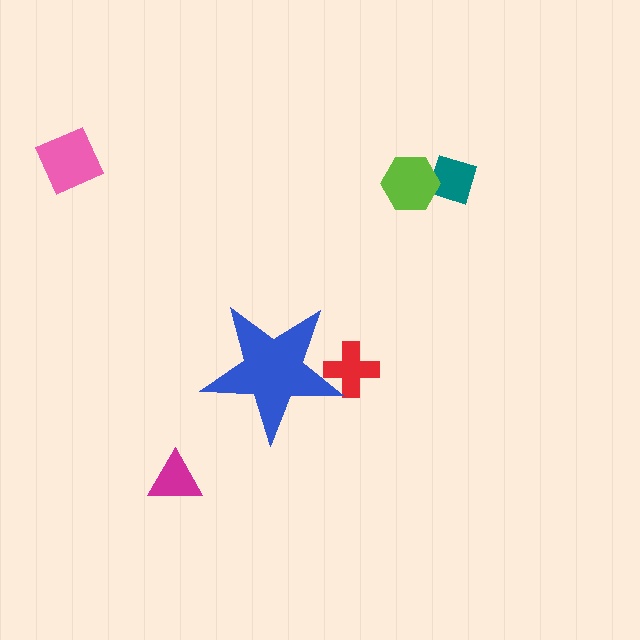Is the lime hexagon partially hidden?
No, the lime hexagon is fully visible.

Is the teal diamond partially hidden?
No, the teal diamond is fully visible.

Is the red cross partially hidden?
Yes, the red cross is partially hidden behind the blue star.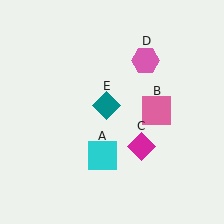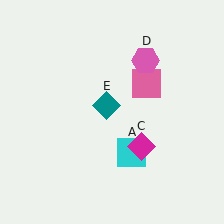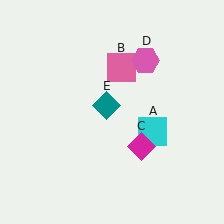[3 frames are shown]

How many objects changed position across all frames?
2 objects changed position: cyan square (object A), pink square (object B).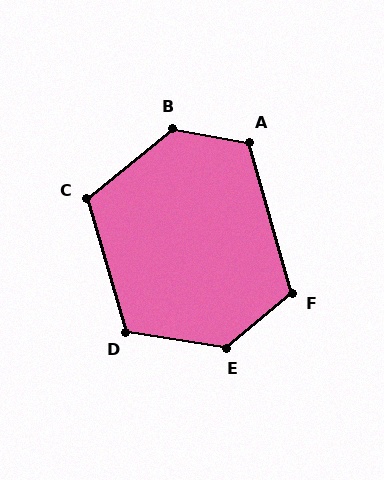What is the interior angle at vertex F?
Approximately 114 degrees (obtuse).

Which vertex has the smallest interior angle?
C, at approximately 113 degrees.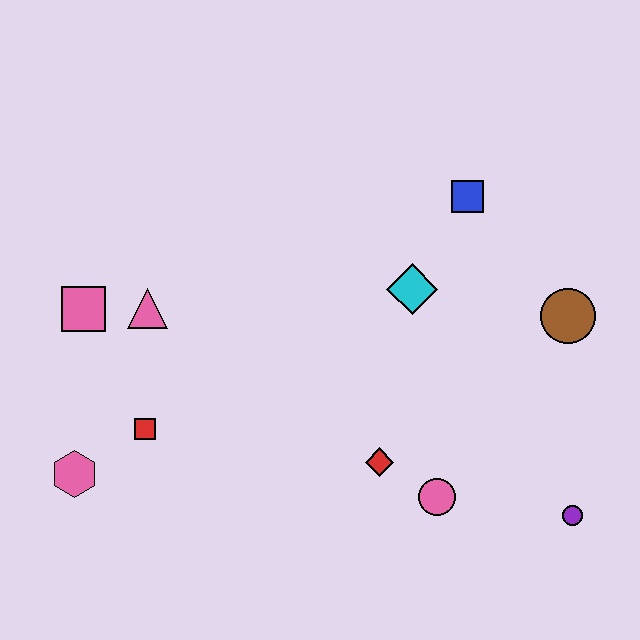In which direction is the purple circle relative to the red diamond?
The purple circle is to the right of the red diamond.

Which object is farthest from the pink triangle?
The purple circle is farthest from the pink triangle.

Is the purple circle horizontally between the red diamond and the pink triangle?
No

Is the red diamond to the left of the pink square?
No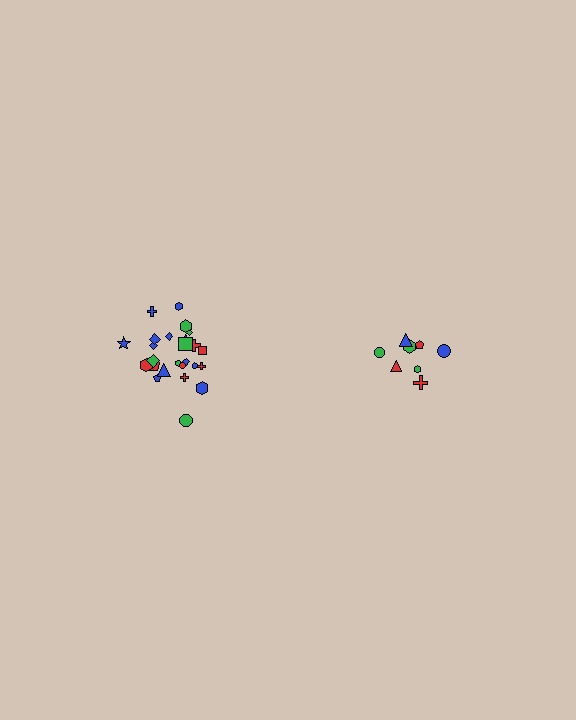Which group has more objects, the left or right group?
The left group.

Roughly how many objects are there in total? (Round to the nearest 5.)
Roughly 35 objects in total.